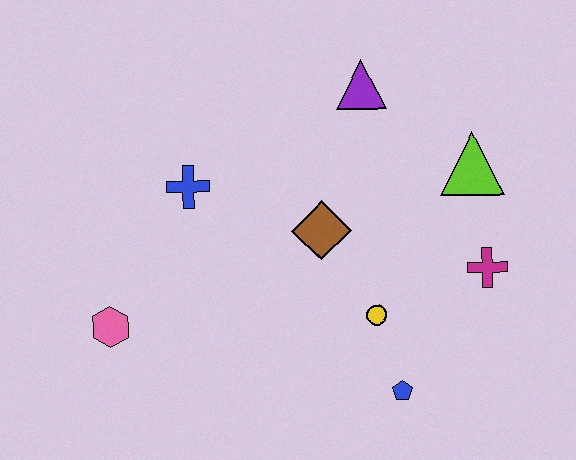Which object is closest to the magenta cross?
The lime triangle is closest to the magenta cross.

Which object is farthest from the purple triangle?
The pink hexagon is farthest from the purple triangle.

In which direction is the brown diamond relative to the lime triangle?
The brown diamond is to the left of the lime triangle.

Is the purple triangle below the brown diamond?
No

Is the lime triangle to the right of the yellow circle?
Yes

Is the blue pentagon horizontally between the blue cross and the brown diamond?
No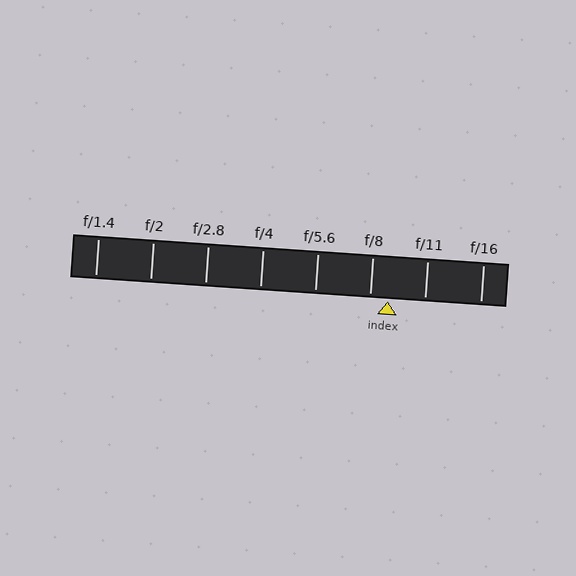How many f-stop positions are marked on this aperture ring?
There are 8 f-stop positions marked.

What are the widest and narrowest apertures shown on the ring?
The widest aperture shown is f/1.4 and the narrowest is f/16.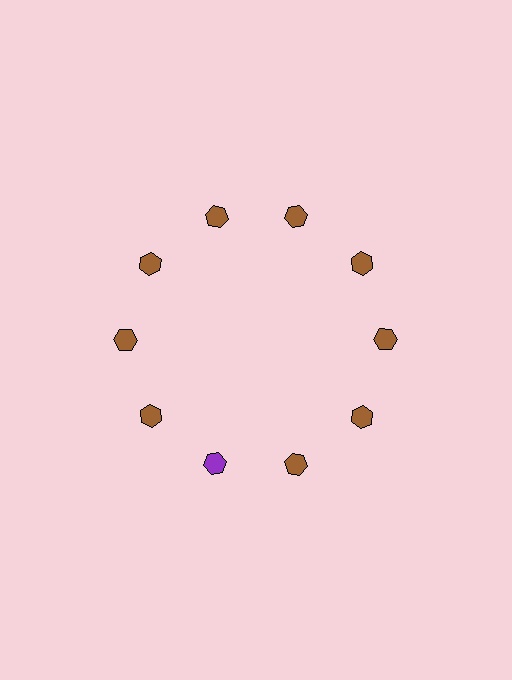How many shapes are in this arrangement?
There are 10 shapes arranged in a ring pattern.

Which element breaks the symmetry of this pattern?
The purple hexagon at roughly the 7 o'clock position breaks the symmetry. All other shapes are brown hexagons.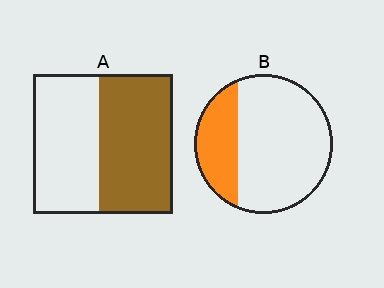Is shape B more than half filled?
No.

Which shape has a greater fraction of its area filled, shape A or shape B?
Shape A.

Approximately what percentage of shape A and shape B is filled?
A is approximately 55% and B is approximately 25%.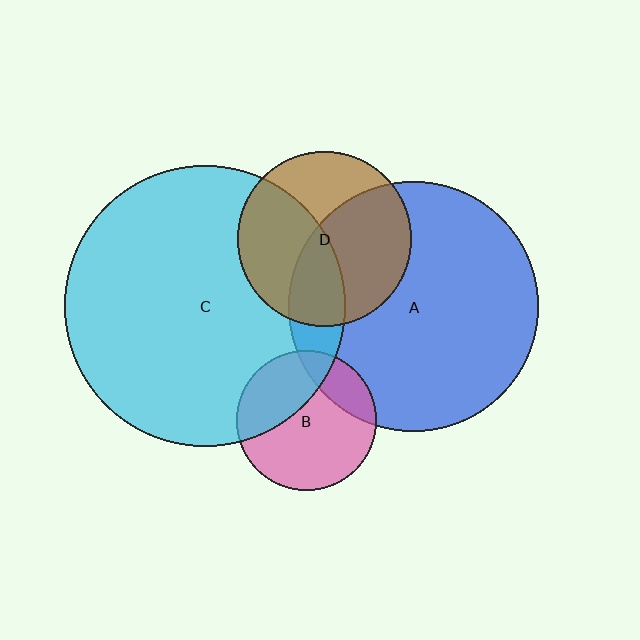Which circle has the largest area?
Circle C (cyan).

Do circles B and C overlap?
Yes.